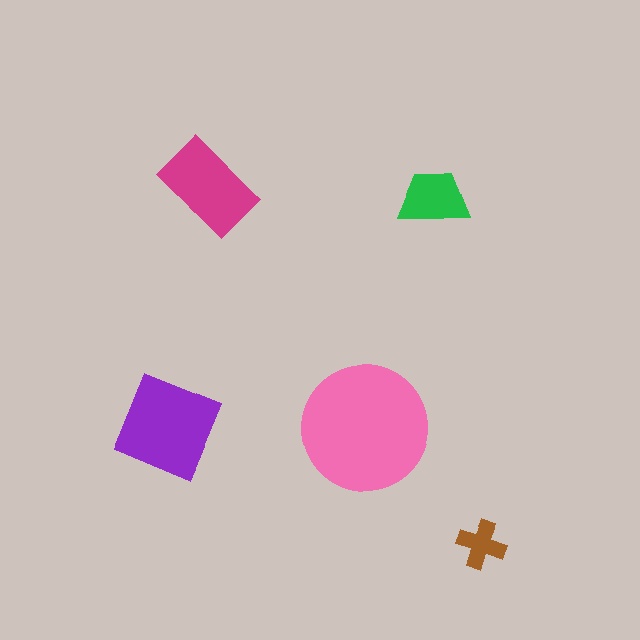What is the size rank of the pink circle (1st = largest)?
1st.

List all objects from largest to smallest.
The pink circle, the purple diamond, the magenta rectangle, the green trapezoid, the brown cross.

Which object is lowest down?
The brown cross is bottommost.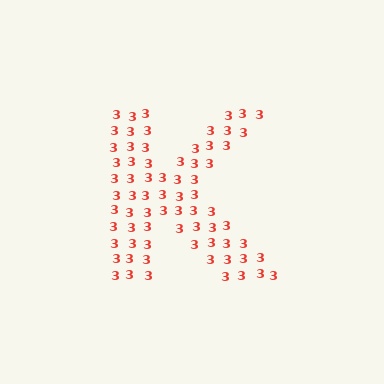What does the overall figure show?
The overall figure shows the letter K.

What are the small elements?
The small elements are digit 3's.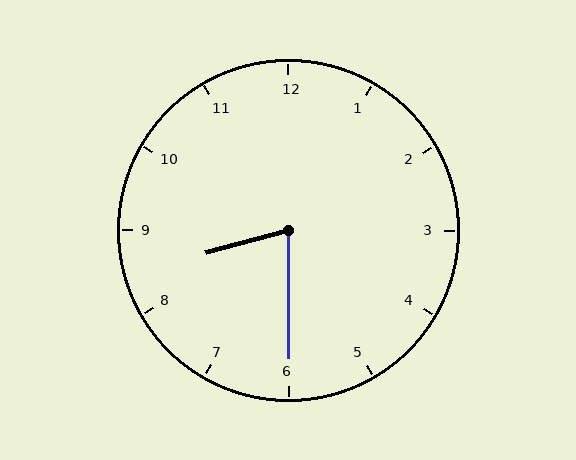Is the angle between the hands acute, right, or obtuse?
It is acute.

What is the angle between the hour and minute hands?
Approximately 75 degrees.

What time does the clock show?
8:30.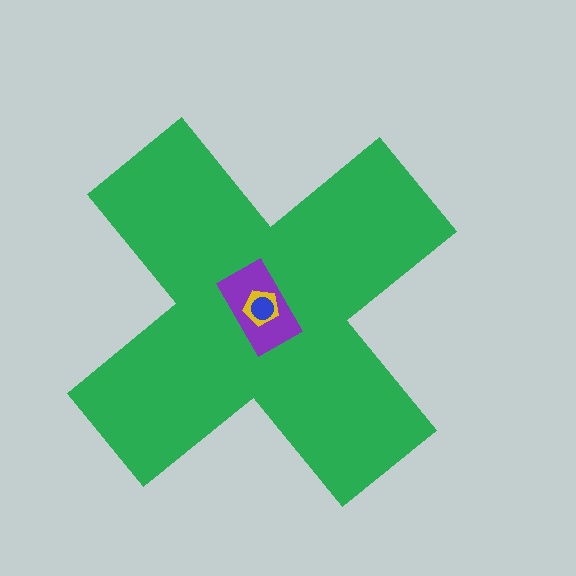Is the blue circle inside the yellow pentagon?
Yes.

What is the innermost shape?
The blue circle.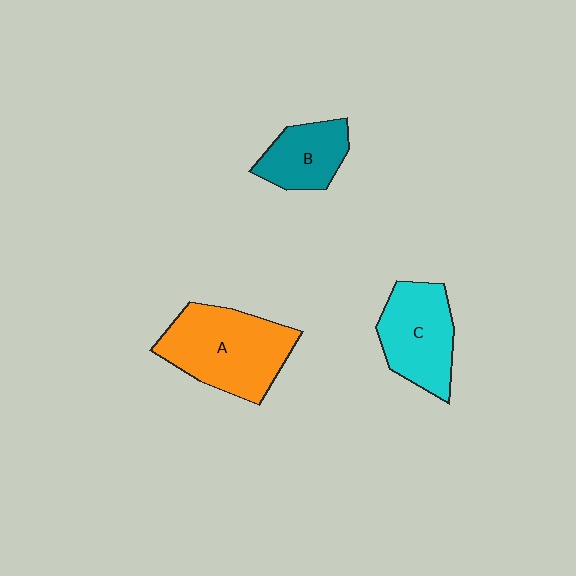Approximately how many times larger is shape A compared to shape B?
Approximately 1.9 times.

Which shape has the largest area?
Shape A (orange).